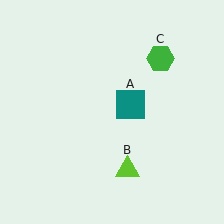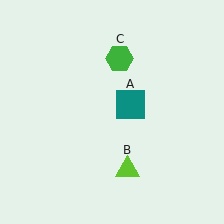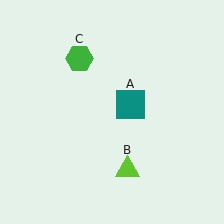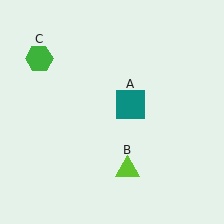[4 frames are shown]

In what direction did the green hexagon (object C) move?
The green hexagon (object C) moved left.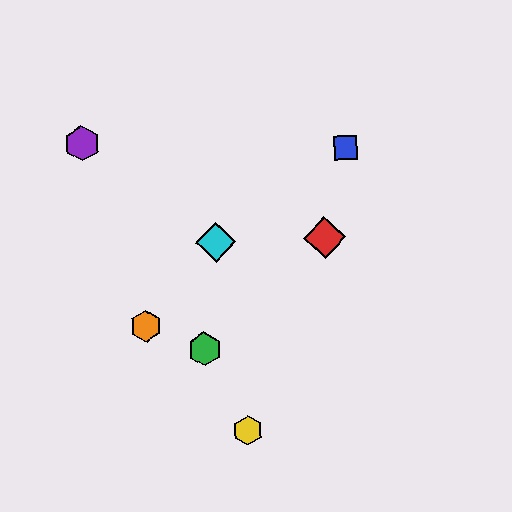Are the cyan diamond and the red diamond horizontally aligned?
Yes, both are at y≈242.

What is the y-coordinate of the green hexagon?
The green hexagon is at y≈349.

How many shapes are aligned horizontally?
2 shapes (the red diamond, the cyan diamond) are aligned horizontally.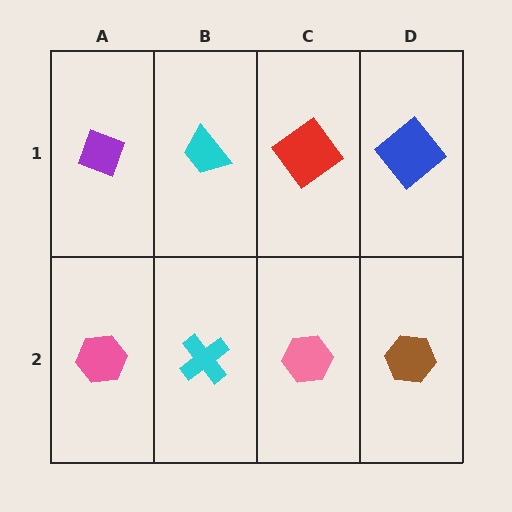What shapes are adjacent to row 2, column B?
A cyan trapezoid (row 1, column B), a pink hexagon (row 2, column A), a pink hexagon (row 2, column C).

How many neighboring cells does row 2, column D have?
2.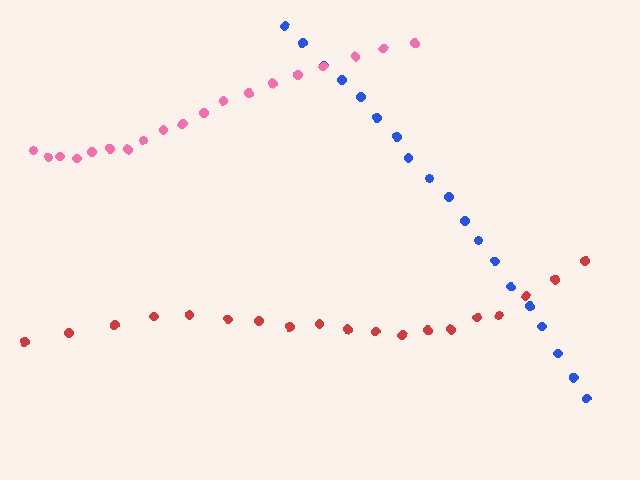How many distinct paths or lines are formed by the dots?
There are 3 distinct paths.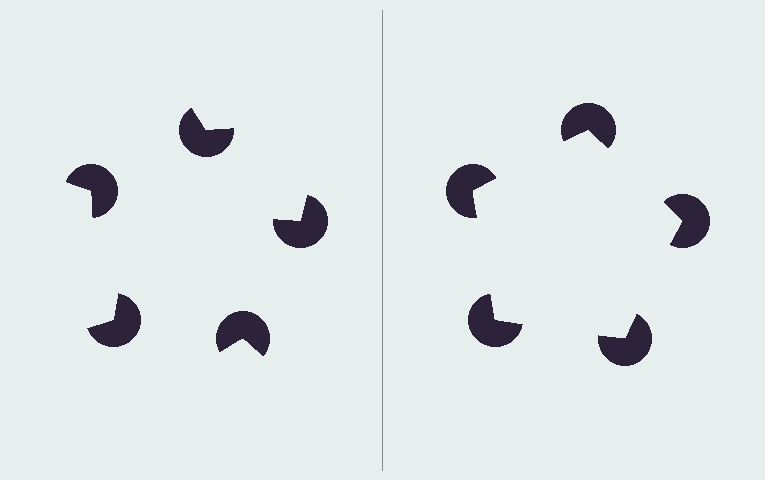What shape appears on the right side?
An illusory pentagon.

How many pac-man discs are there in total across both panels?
10 — 5 on each side.